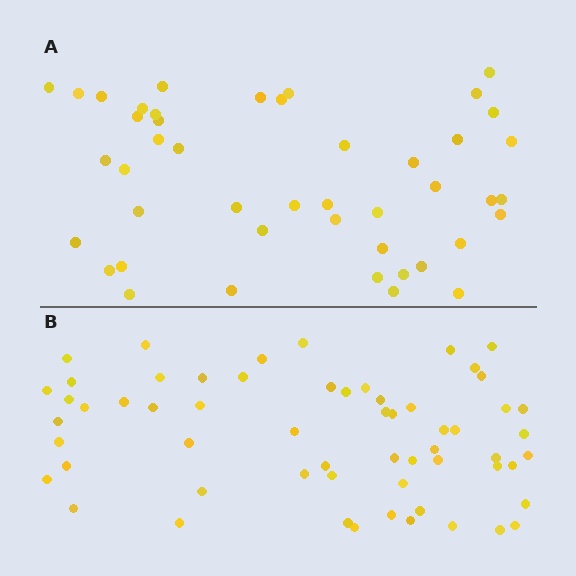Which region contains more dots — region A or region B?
Region B (the bottom region) has more dots.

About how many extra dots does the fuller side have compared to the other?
Region B has approximately 15 more dots than region A.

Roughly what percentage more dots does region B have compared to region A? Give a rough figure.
About 35% more.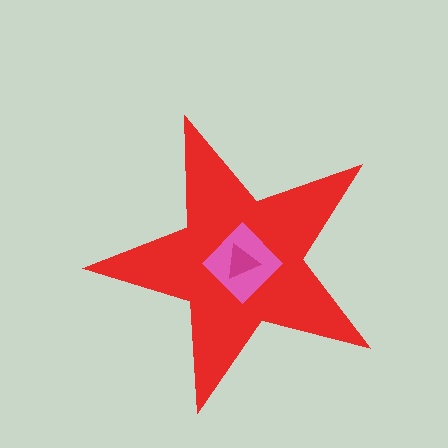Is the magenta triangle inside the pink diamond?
Yes.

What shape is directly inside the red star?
The pink diamond.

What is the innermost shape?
The magenta triangle.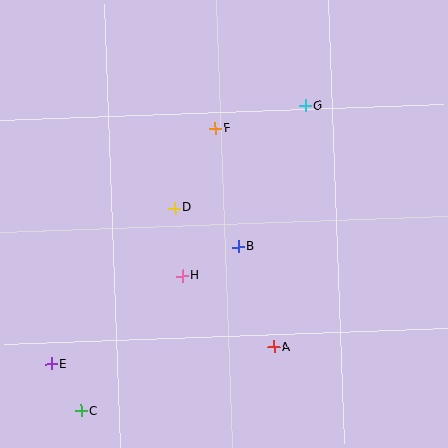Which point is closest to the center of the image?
Point B at (238, 247) is closest to the center.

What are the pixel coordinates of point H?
Point H is at (182, 276).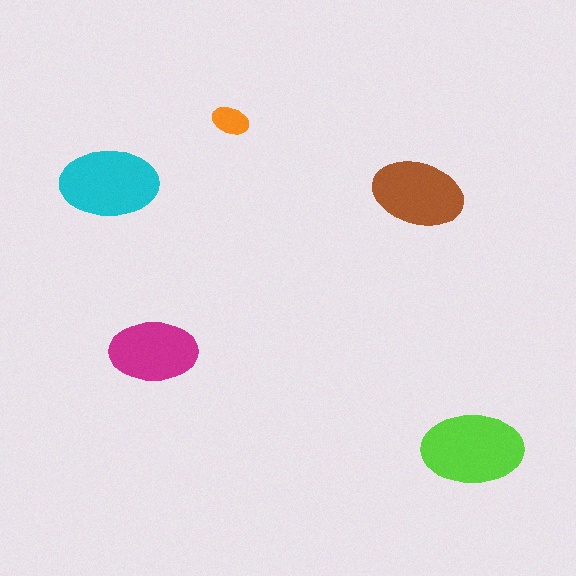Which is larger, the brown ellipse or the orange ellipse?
The brown one.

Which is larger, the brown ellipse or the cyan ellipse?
The cyan one.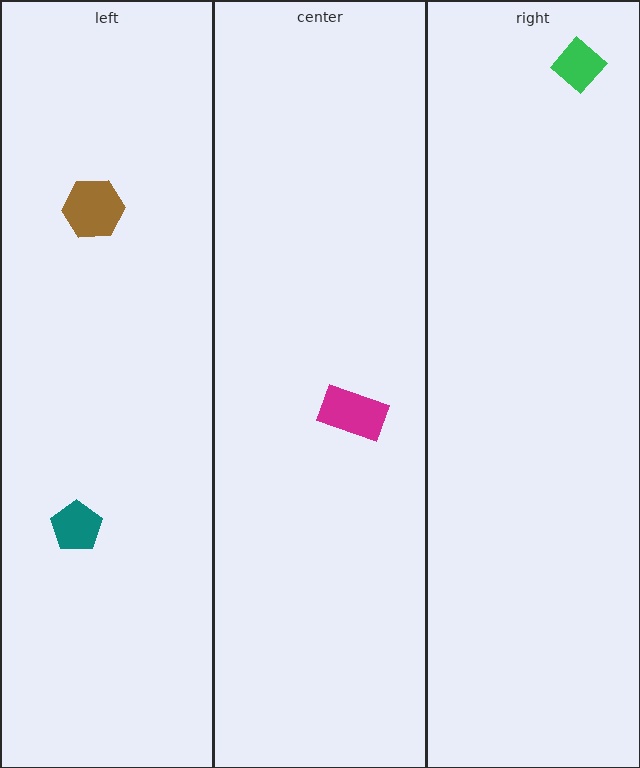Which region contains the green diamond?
The right region.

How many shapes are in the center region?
1.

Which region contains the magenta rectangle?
The center region.